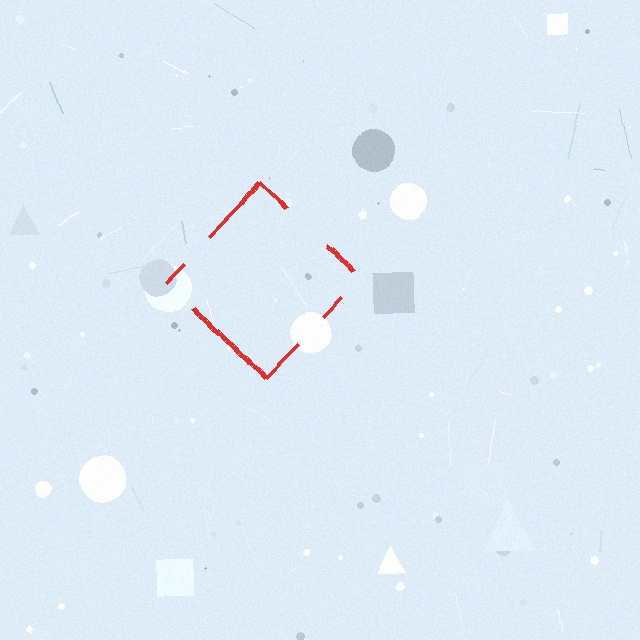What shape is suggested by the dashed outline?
The dashed outline suggests a diamond.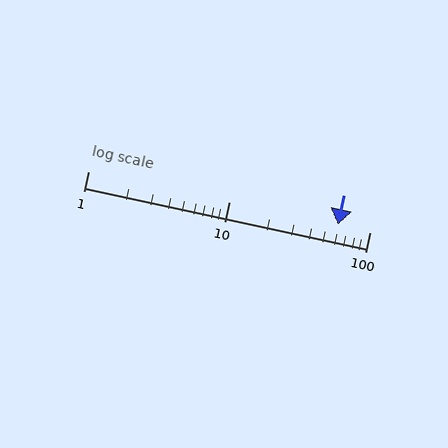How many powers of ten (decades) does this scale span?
The scale spans 2 decades, from 1 to 100.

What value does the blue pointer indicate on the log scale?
The pointer indicates approximately 59.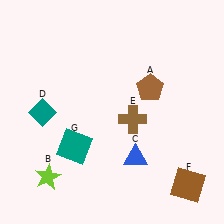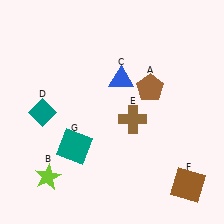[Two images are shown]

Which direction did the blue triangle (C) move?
The blue triangle (C) moved up.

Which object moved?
The blue triangle (C) moved up.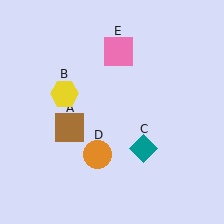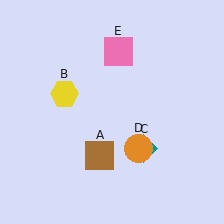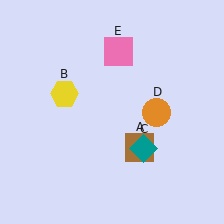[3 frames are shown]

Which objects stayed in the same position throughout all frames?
Yellow hexagon (object B) and teal diamond (object C) and pink square (object E) remained stationary.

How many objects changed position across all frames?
2 objects changed position: brown square (object A), orange circle (object D).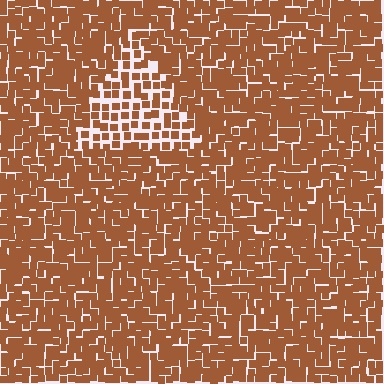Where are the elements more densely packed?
The elements are more densely packed outside the triangle boundary.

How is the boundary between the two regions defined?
The boundary is defined by a change in element density (approximately 1.8x ratio). All elements are the same color, size, and shape.